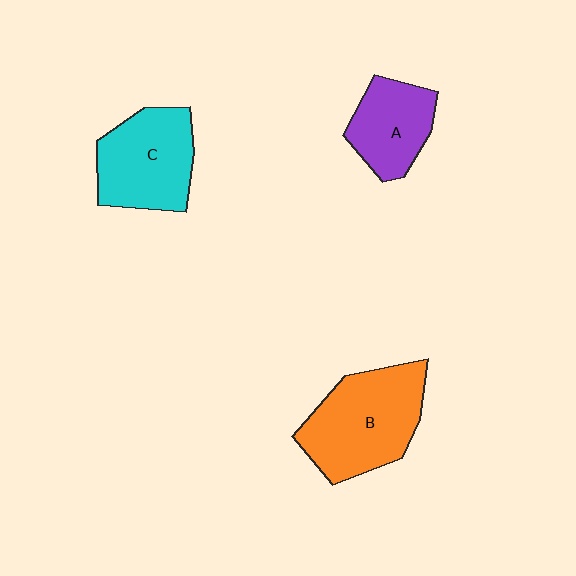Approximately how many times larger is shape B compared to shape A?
Approximately 1.6 times.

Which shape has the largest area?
Shape B (orange).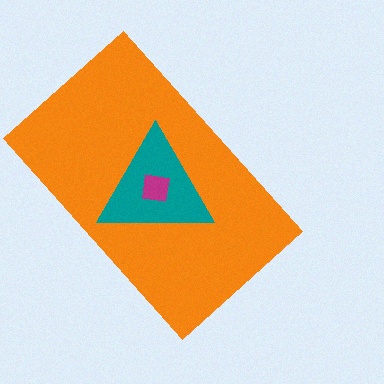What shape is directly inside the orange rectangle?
The teal triangle.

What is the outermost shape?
The orange rectangle.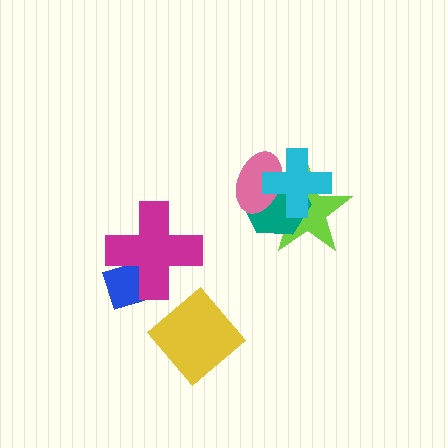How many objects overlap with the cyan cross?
3 objects overlap with the cyan cross.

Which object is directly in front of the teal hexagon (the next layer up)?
The pink ellipse is directly in front of the teal hexagon.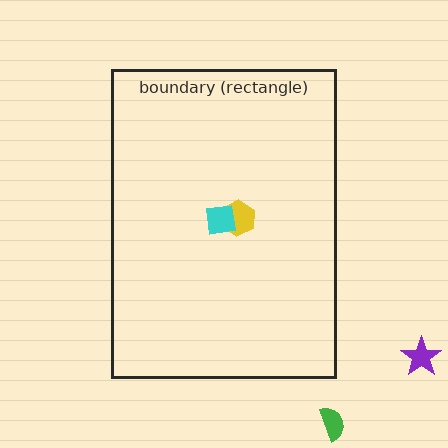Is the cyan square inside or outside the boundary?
Inside.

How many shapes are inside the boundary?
2 inside, 2 outside.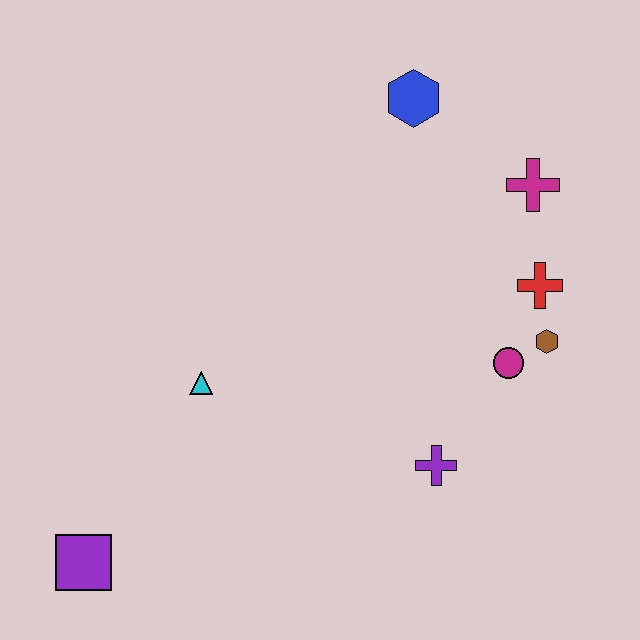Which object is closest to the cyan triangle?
The purple square is closest to the cyan triangle.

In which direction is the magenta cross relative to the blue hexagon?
The magenta cross is to the right of the blue hexagon.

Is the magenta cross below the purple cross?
No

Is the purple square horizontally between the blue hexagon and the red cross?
No